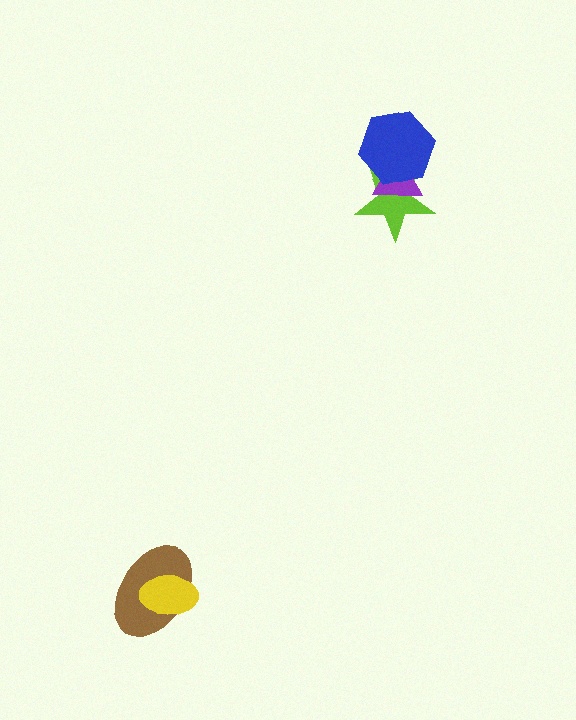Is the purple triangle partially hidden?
Yes, it is partially covered by another shape.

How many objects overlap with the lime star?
2 objects overlap with the lime star.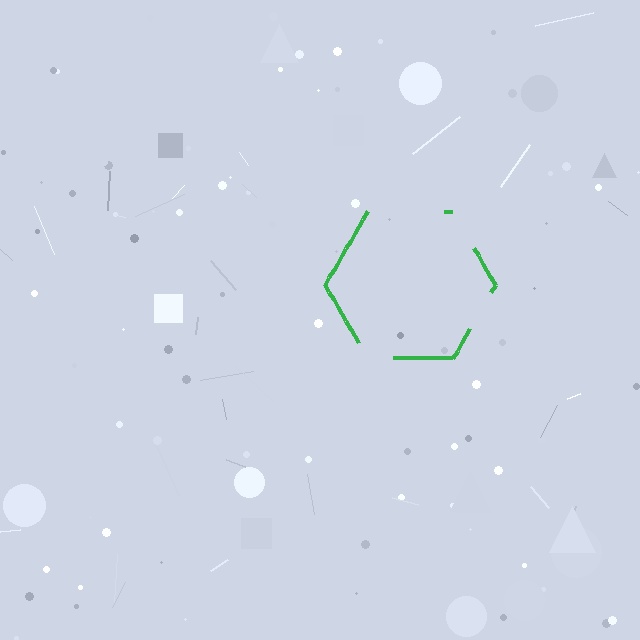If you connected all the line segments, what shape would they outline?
They would outline a hexagon.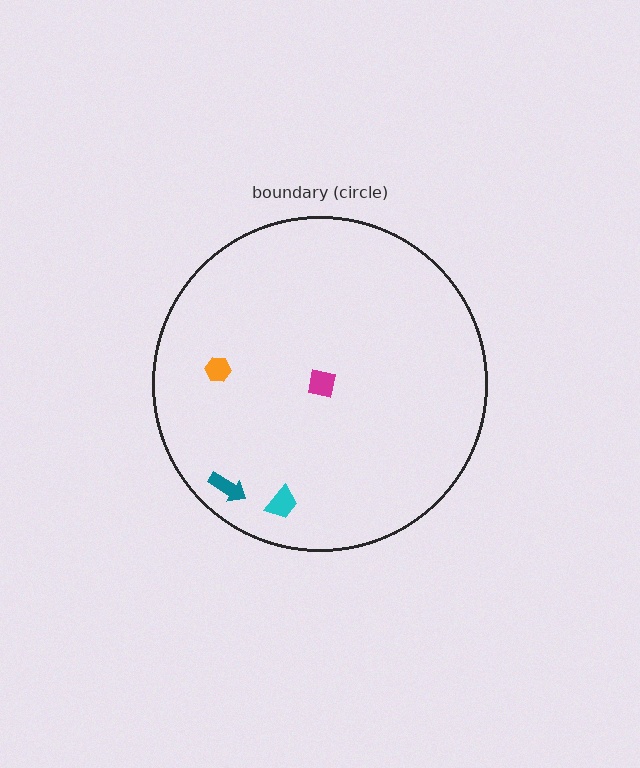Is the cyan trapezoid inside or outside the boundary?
Inside.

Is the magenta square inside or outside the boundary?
Inside.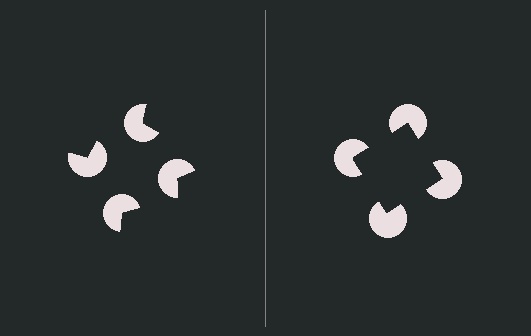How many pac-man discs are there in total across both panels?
8 — 4 on each side.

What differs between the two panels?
The pac-man discs are positioned identically on both sides; only the wedge orientations differ. On the right they align to a square; on the left they are misaligned.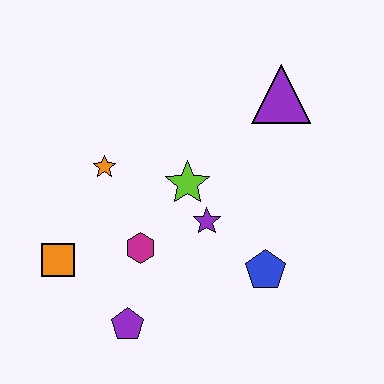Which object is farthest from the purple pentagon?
The purple triangle is farthest from the purple pentagon.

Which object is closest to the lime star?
The purple star is closest to the lime star.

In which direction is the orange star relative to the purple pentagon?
The orange star is above the purple pentagon.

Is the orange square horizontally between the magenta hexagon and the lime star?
No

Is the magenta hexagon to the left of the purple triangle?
Yes